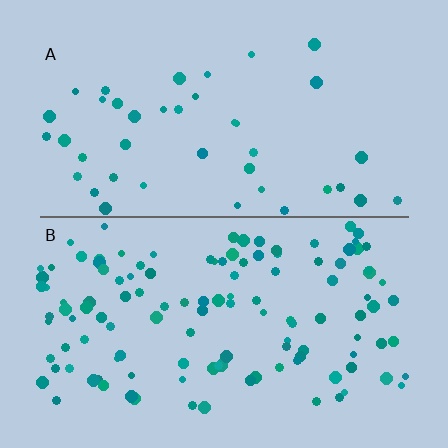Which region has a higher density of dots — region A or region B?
B (the bottom).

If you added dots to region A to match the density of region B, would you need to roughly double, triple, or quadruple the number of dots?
Approximately triple.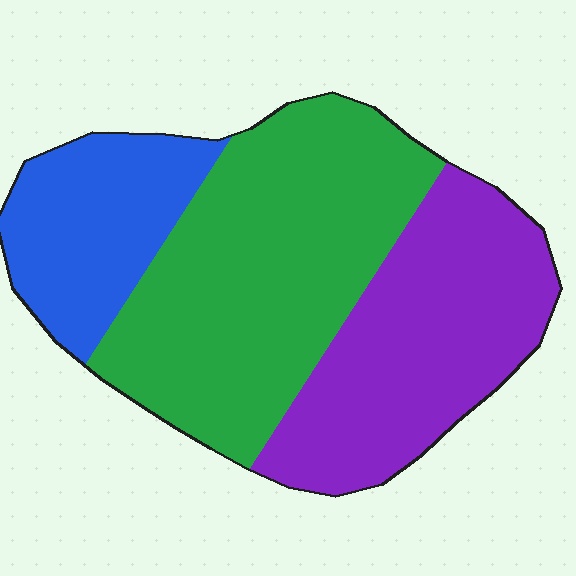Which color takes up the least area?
Blue, at roughly 20%.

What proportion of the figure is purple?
Purple covers around 35% of the figure.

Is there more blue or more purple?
Purple.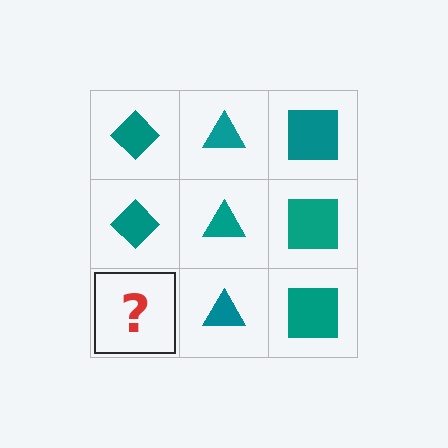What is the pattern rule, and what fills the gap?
The rule is that each column has a consistent shape. The gap should be filled with a teal diamond.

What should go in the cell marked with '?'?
The missing cell should contain a teal diamond.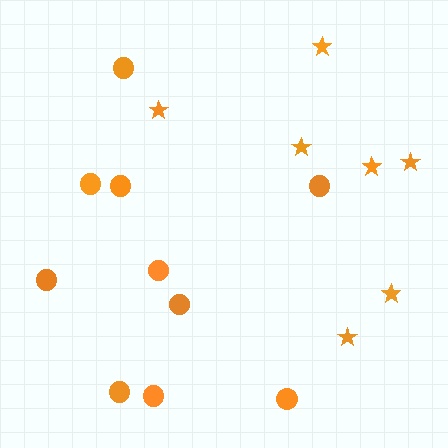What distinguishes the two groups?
There are 2 groups: one group of stars (7) and one group of circles (10).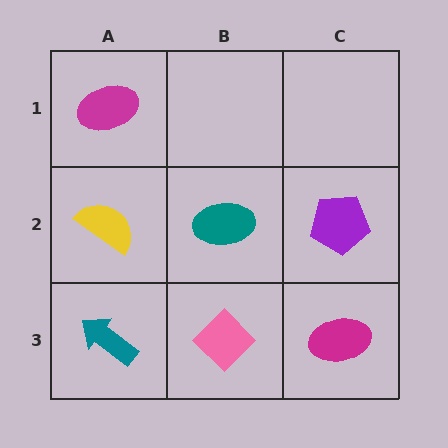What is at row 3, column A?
A teal arrow.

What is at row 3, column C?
A magenta ellipse.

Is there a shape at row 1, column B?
No, that cell is empty.